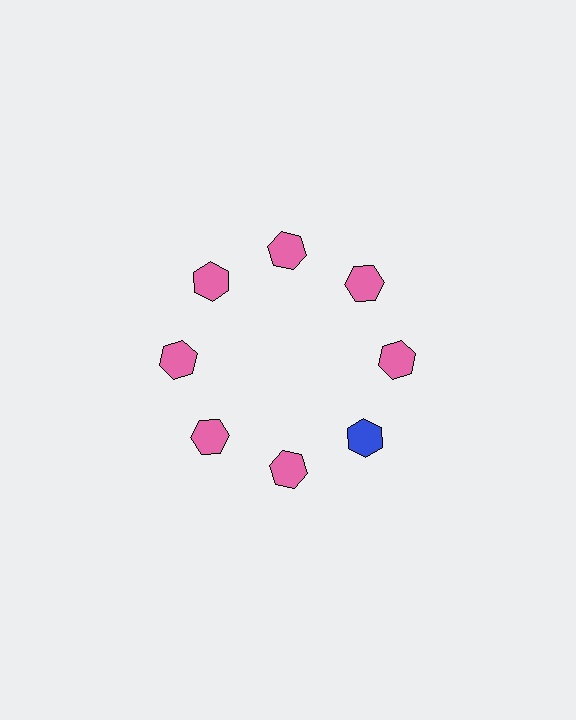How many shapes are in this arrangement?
There are 8 shapes arranged in a ring pattern.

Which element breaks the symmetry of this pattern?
The blue hexagon at roughly the 4 o'clock position breaks the symmetry. All other shapes are pink hexagons.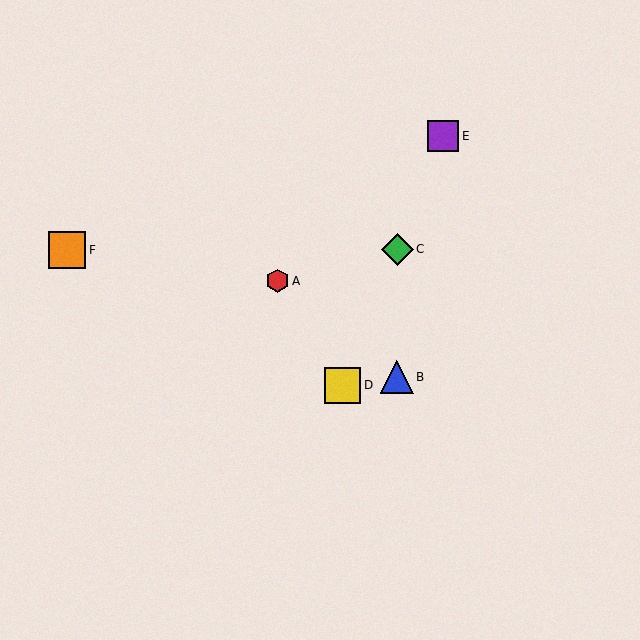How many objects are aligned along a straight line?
3 objects (C, D, E) are aligned along a straight line.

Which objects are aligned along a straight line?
Objects C, D, E are aligned along a straight line.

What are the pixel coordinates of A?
Object A is at (278, 281).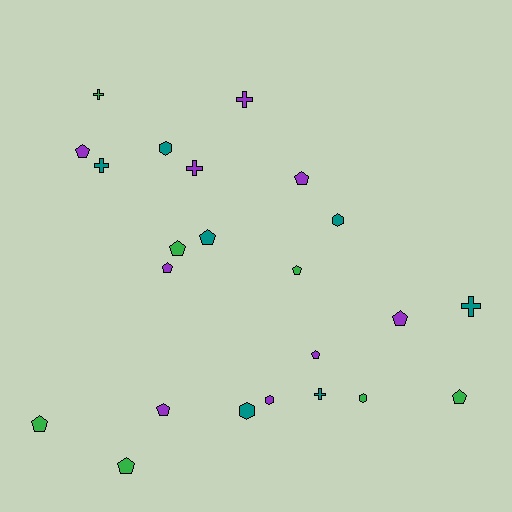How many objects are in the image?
There are 23 objects.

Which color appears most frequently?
Purple, with 9 objects.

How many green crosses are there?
There is 1 green cross.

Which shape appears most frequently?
Pentagon, with 12 objects.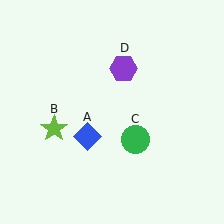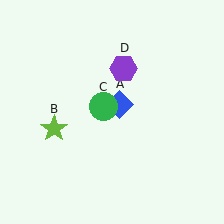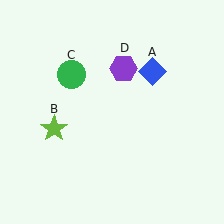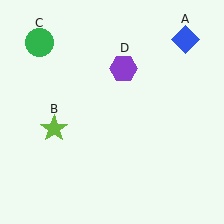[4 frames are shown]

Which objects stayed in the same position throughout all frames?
Lime star (object B) and purple hexagon (object D) remained stationary.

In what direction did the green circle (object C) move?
The green circle (object C) moved up and to the left.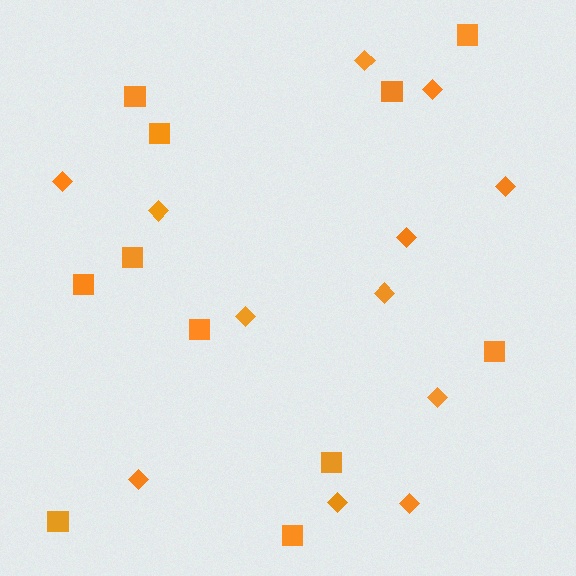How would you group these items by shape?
There are 2 groups: one group of diamonds (12) and one group of squares (11).